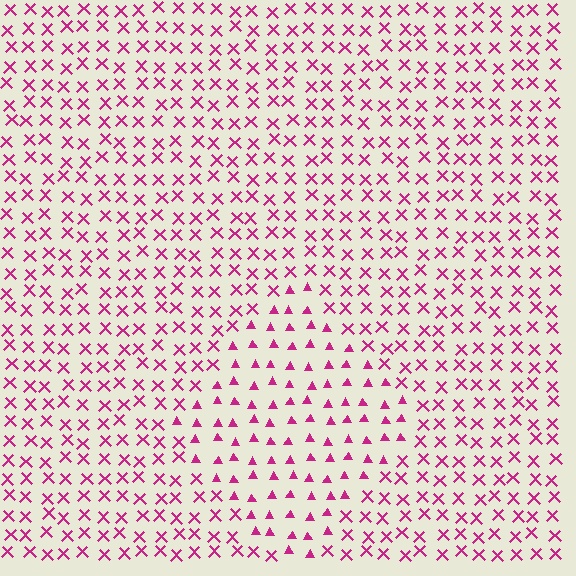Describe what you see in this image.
The image is filled with small magenta elements arranged in a uniform grid. A diamond-shaped region contains triangles, while the surrounding area contains X marks. The boundary is defined purely by the change in element shape.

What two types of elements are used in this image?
The image uses triangles inside the diamond region and X marks outside it.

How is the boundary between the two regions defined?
The boundary is defined by a change in element shape: triangles inside vs. X marks outside. All elements share the same color and spacing.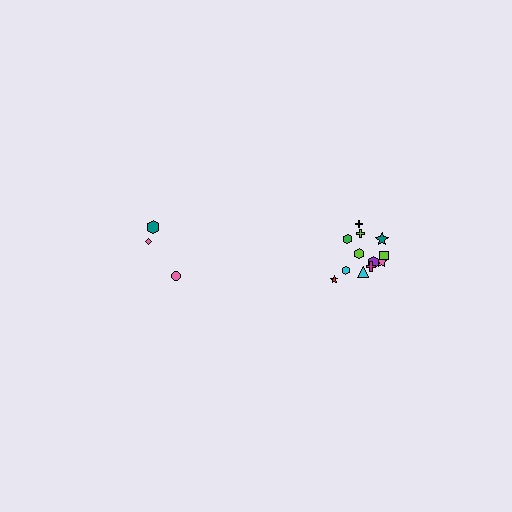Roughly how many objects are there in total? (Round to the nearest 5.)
Roughly 15 objects in total.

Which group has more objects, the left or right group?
The right group.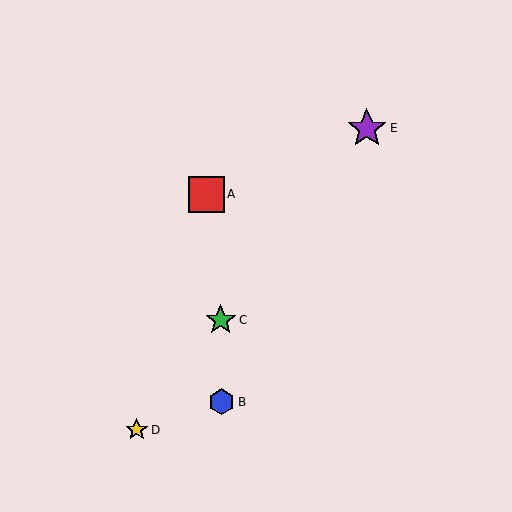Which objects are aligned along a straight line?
Objects C, D, E are aligned along a straight line.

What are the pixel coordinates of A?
Object A is at (206, 194).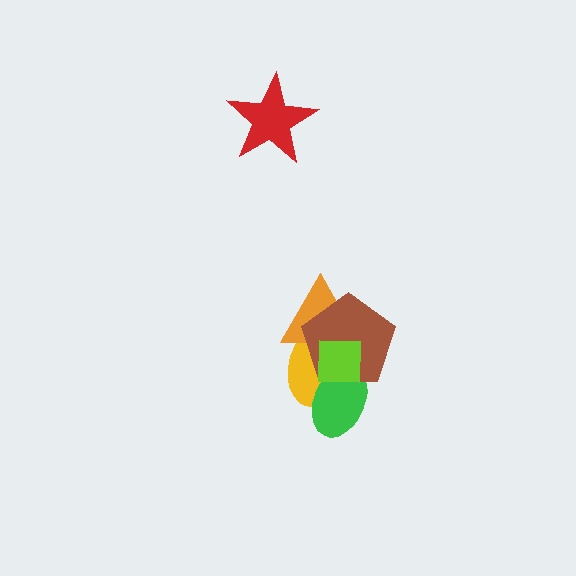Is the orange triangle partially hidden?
Yes, it is partially covered by another shape.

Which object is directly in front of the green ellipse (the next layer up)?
The brown pentagon is directly in front of the green ellipse.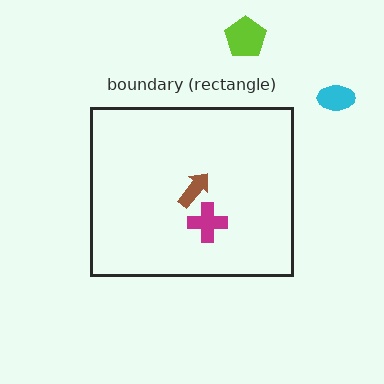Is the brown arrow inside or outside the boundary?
Inside.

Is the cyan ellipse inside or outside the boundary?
Outside.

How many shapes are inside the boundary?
2 inside, 2 outside.